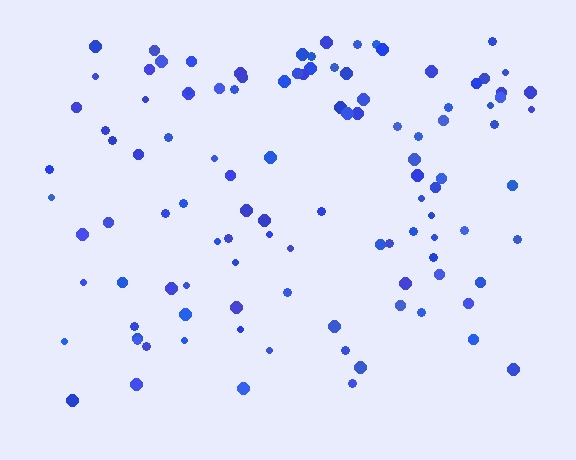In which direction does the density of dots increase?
From bottom to top, with the top side densest.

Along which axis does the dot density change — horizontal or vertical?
Vertical.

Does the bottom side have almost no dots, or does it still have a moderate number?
Still a moderate number, just noticeably fewer than the top.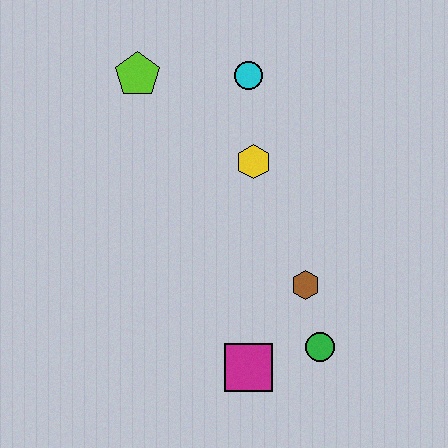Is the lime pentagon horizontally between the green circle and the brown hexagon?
No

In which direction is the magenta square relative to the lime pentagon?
The magenta square is below the lime pentagon.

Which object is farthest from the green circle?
The lime pentagon is farthest from the green circle.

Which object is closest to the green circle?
The brown hexagon is closest to the green circle.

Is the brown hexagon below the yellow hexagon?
Yes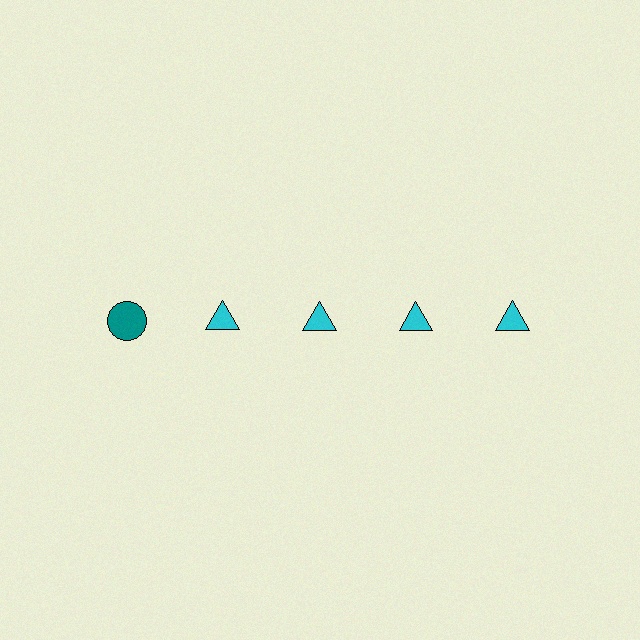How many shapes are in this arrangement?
There are 5 shapes arranged in a grid pattern.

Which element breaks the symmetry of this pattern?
The teal circle in the top row, leftmost column breaks the symmetry. All other shapes are cyan triangles.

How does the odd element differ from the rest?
It differs in both color (teal instead of cyan) and shape (circle instead of triangle).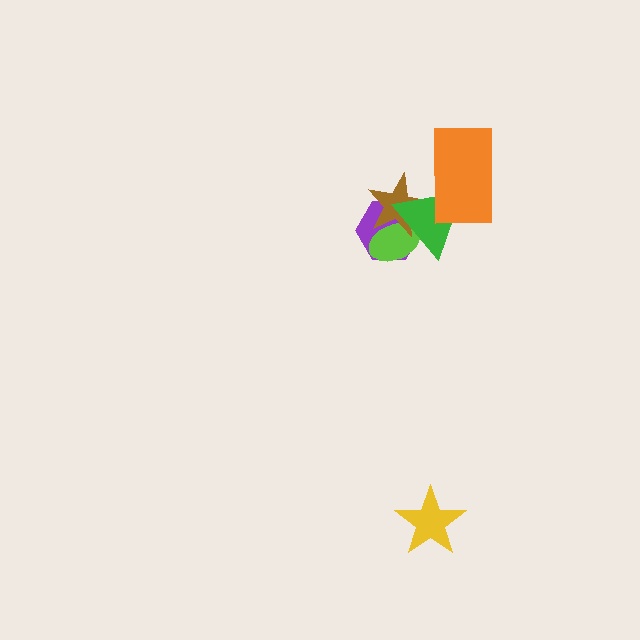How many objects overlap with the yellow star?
0 objects overlap with the yellow star.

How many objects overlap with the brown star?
4 objects overlap with the brown star.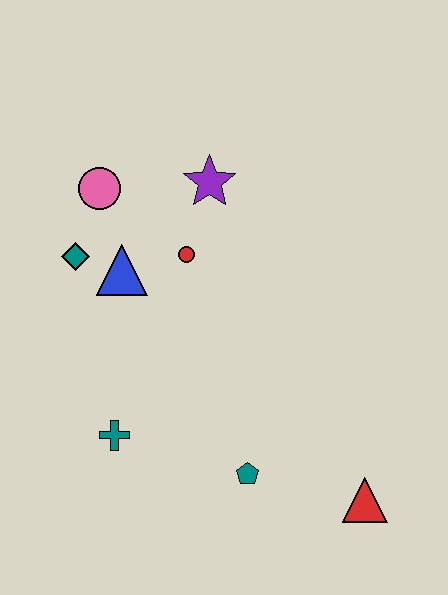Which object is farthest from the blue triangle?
The red triangle is farthest from the blue triangle.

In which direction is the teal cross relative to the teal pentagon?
The teal cross is to the left of the teal pentagon.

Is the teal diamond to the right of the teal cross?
No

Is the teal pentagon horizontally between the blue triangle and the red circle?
No